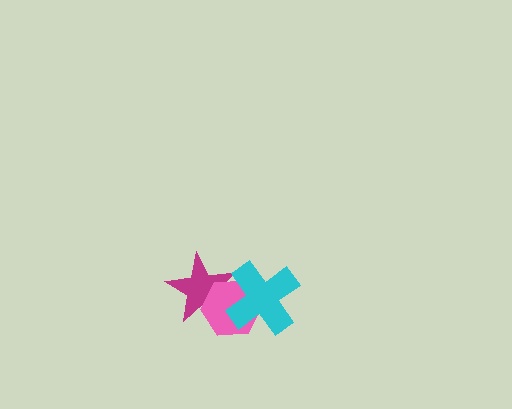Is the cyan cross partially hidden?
No, no other shape covers it.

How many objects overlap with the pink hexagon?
2 objects overlap with the pink hexagon.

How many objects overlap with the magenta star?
2 objects overlap with the magenta star.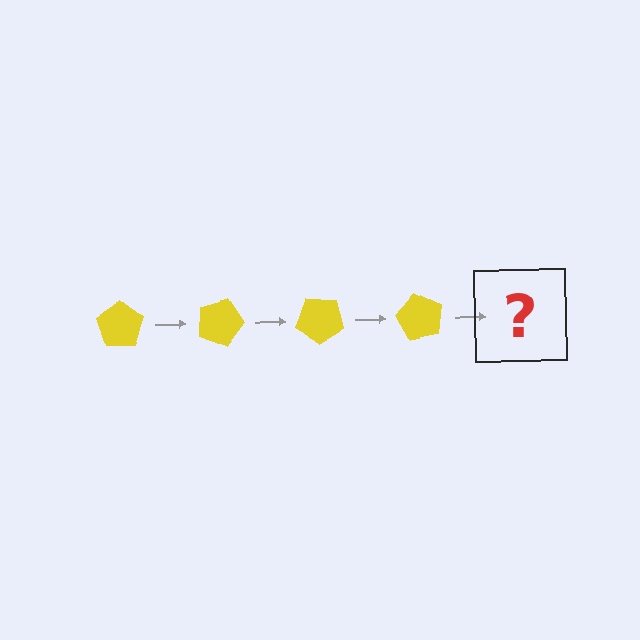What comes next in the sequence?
The next element should be a yellow pentagon rotated 80 degrees.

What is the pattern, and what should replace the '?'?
The pattern is that the pentagon rotates 20 degrees each step. The '?' should be a yellow pentagon rotated 80 degrees.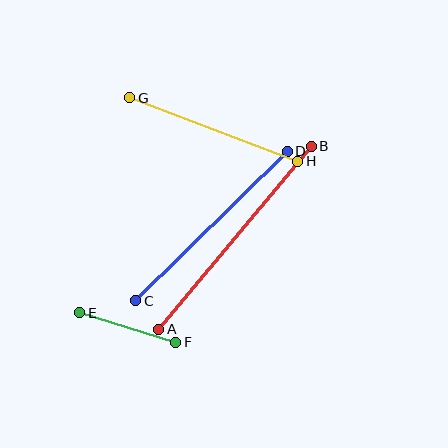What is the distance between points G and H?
The distance is approximately 180 pixels.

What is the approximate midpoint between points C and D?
The midpoint is at approximately (212, 226) pixels.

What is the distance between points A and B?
The distance is approximately 238 pixels.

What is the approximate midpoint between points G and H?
The midpoint is at approximately (214, 130) pixels.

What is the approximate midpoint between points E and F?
The midpoint is at approximately (128, 328) pixels.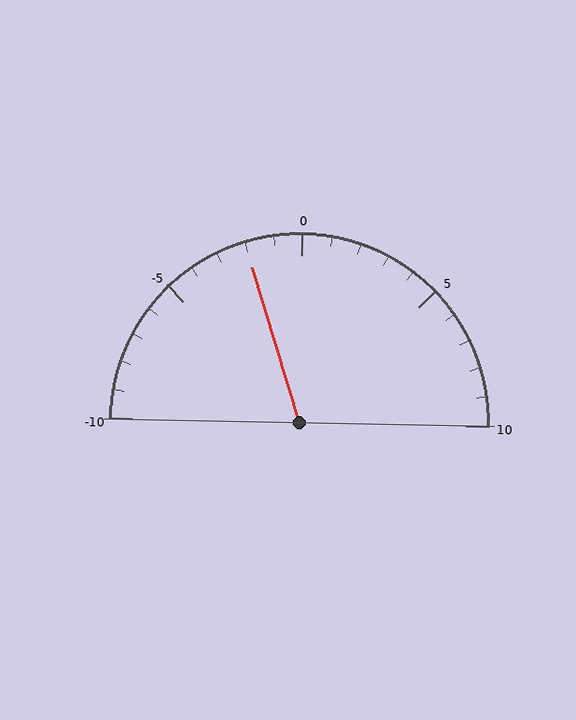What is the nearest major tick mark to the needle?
The nearest major tick mark is 0.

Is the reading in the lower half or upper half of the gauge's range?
The reading is in the lower half of the range (-10 to 10).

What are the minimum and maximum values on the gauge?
The gauge ranges from -10 to 10.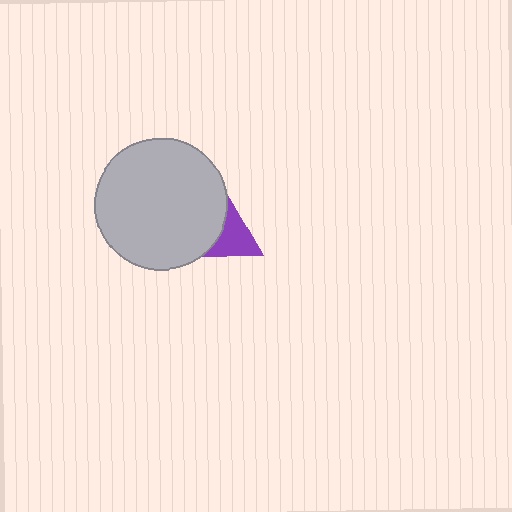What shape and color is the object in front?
The object in front is a light gray circle.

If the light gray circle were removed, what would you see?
You would see the complete purple triangle.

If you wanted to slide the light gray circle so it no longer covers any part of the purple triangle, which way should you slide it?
Slide it left — that is the most direct way to separate the two shapes.